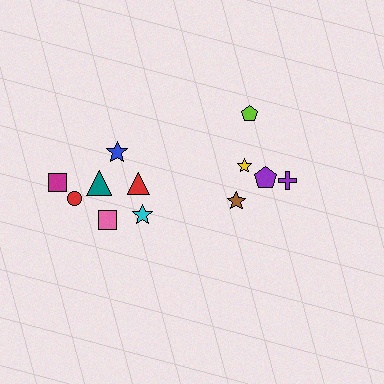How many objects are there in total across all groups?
There are 12 objects.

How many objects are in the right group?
There are 5 objects.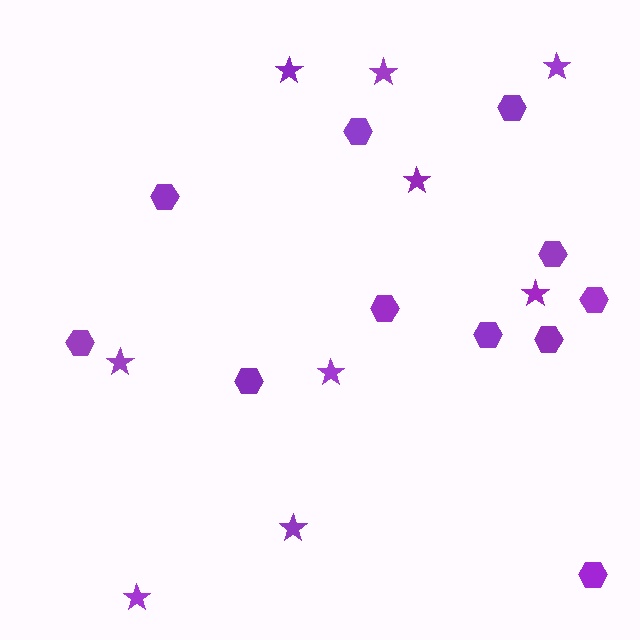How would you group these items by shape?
There are 2 groups: one group of stars (9) and one group of hexagons (11).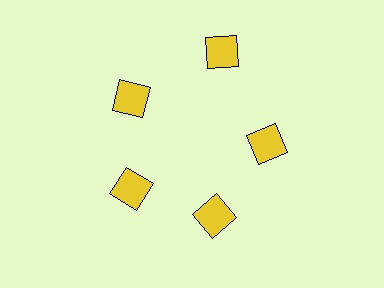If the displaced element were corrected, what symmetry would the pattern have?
It would have 5-fold rotational symmetry — the pattern would map onto itself every 72 degrees.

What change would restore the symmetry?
The symmetry would be restored by moving it inward, back onto the ring so that all 5 squares sit at equal angles and equal distance from the center.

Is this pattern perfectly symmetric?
No. The 5 yellow squares are arranged in a ring, but one element near the 1 o'clock position is pushed outward from the center, breaking the 5-fold rotational symmetry.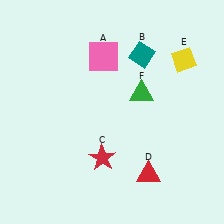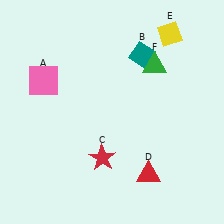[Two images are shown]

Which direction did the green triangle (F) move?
The green triangle (F) moved up.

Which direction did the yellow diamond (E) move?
The yellow diamond (E) moved up.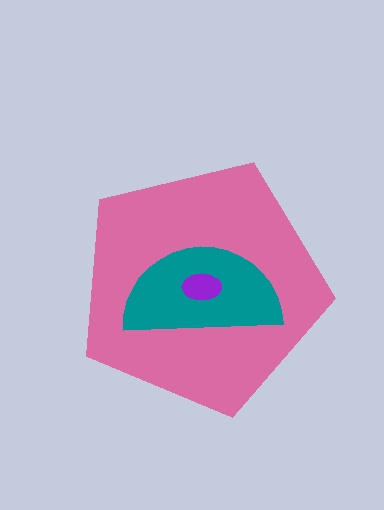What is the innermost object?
The purple ellipse.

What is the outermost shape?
The pink pentagon.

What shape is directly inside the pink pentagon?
The teal semicircle.